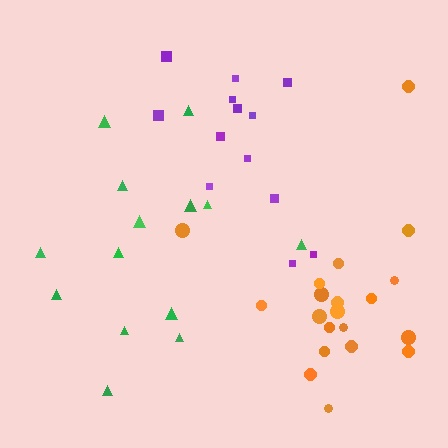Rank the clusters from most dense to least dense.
orange, purple, green.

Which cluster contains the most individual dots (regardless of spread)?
Orange (20).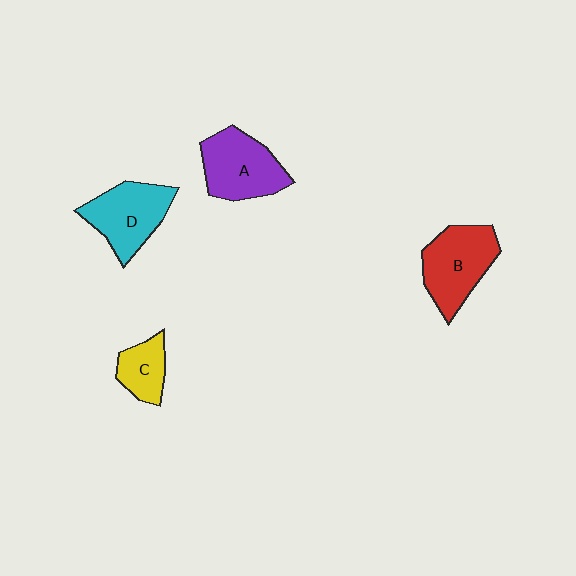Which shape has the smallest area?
Shape C (yellow).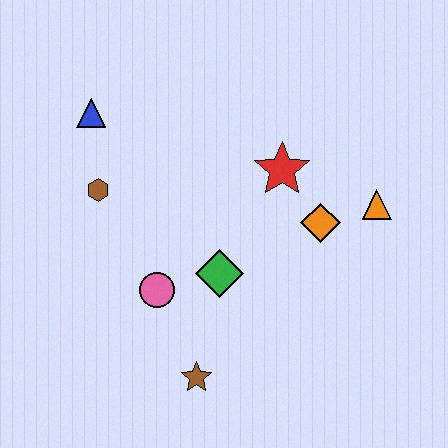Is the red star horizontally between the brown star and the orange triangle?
Yes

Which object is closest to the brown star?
The pink circle is closest to the brown star.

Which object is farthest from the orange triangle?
The blue triangle is farthest from the orange triangle.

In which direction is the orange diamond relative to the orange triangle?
The orange diamond is to the left of the orange triangle.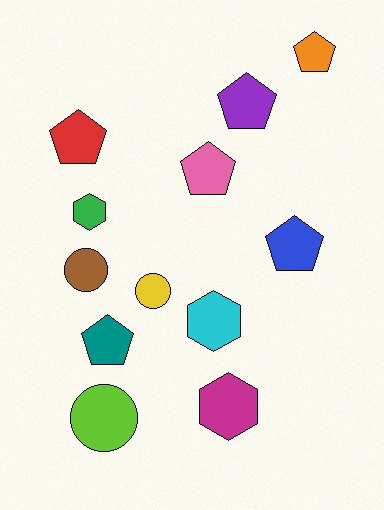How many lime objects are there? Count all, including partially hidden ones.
There is 1 lime object.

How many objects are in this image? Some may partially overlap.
There are 12 objects.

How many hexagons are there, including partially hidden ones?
There are 3 hexagons.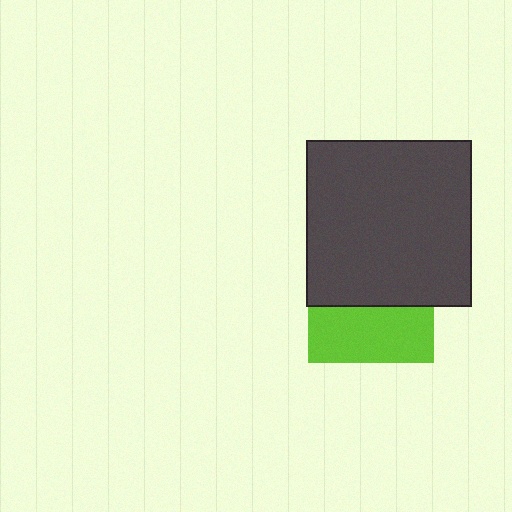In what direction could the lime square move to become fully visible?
The lime square could move down. That would shift it out from behind the dark gray square entirely.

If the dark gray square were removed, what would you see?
You would see the complete lime square.